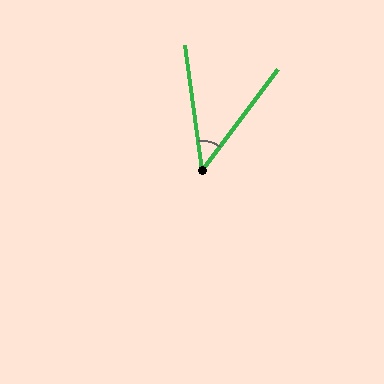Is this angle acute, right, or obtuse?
It is acute.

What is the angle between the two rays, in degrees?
Approximately 45 degrees.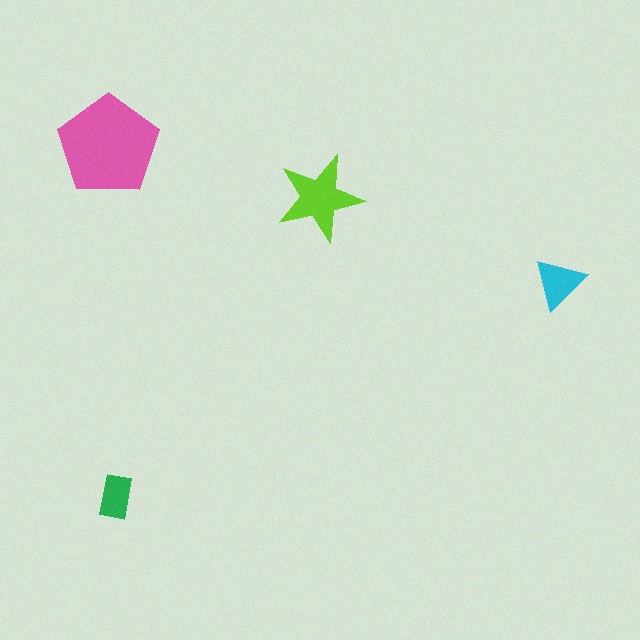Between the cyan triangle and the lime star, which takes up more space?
The lime star.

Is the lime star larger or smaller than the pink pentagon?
Smaller.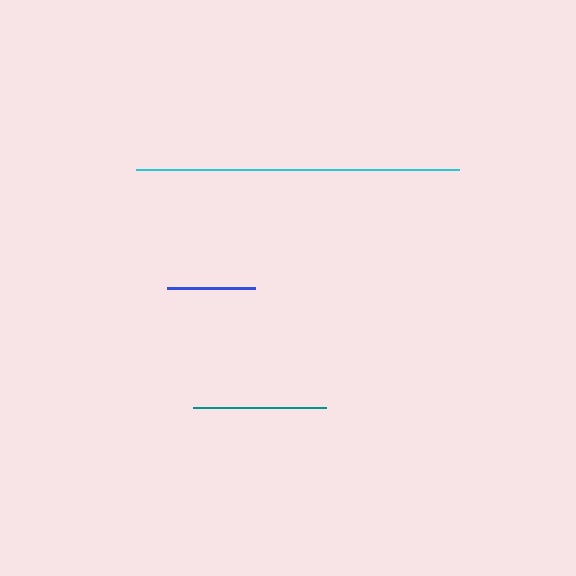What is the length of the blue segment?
The blue segment is approximately 88 pixels long.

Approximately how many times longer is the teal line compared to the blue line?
The teal line is approximately 1.5 times the length of the blue line.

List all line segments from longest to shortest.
From longest to shortest: cyan, teal, blue.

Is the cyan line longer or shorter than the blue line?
The cyan line is longer than the blue line.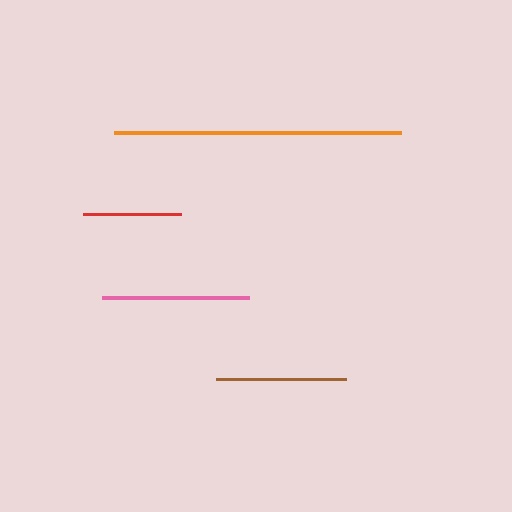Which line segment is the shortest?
The red line is the shortest at approximately 98 pixels.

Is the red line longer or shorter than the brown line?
The brown line is longer than the red line.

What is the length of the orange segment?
The orange segment is approximately 287 pixels long.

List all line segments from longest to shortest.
From longest to shortest: orange, pink, brown, red.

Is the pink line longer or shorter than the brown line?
The pink line is longer than the brown line.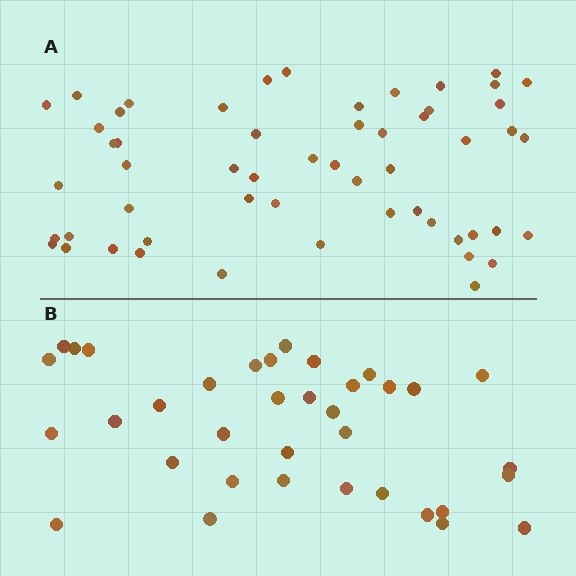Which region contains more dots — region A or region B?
Region A (the top region) has more dots.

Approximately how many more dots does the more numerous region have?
Region A has approximately 20 more dots than region B.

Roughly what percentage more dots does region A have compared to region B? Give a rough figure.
About 55% more.